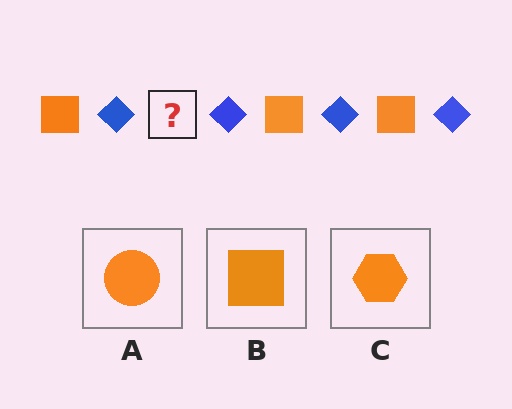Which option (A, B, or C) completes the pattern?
B.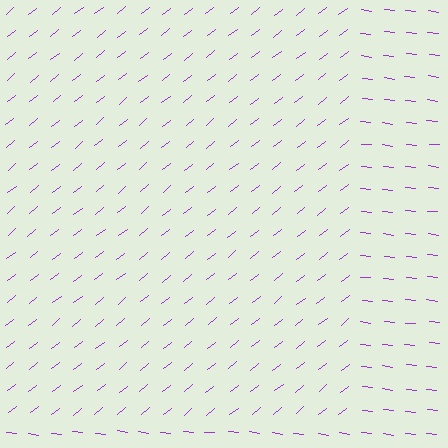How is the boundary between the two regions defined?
The boundary is defined purely by a change in line orientation (approximately 45 degrees difference). All lines are the same color and thickness.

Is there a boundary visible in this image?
Yes, there is a texture boundary formed by a change in line orientation.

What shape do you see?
I see a rectangle.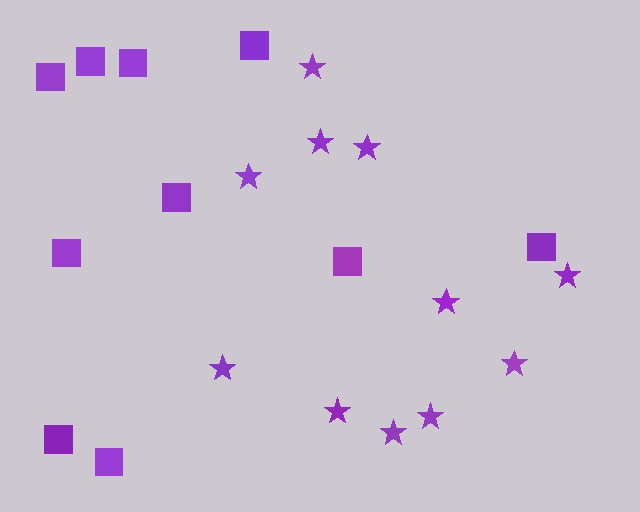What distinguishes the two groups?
There are 2 groups: one group of squares (10) and one group of stars (11).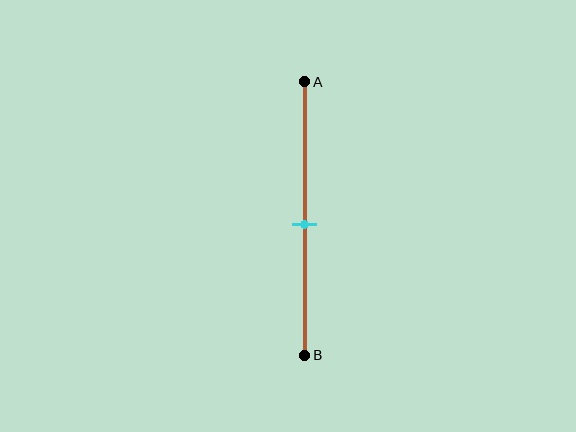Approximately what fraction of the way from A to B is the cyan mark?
The cyan mark is approximately 50% of the way from A to B.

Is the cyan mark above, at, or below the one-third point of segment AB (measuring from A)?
The cyan mark is below the one-third point of segment AB.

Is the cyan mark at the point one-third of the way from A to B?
No, the mark is at about 50% from A, not at the 33% one-third point.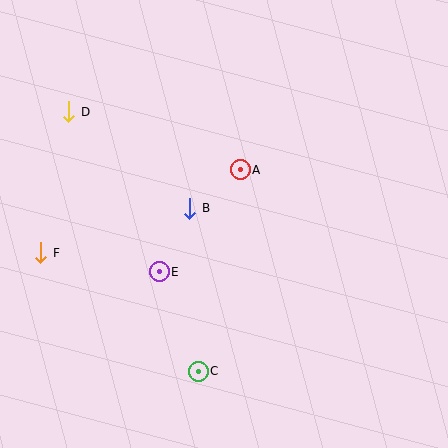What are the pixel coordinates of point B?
Point B is at (190, 208).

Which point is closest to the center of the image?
Point B at (190, 208) is closest to the center.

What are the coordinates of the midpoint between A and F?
The midpoint between A and F is at (140, 211).